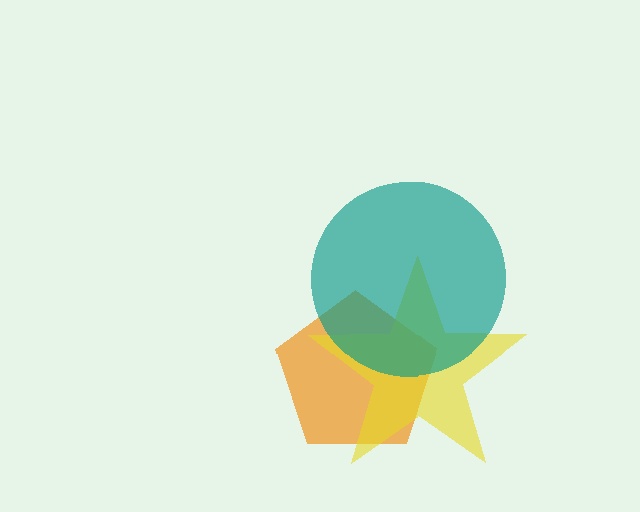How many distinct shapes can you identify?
There are 3 distinct shapes: an orange pentagon, a yellow star, a teal circle.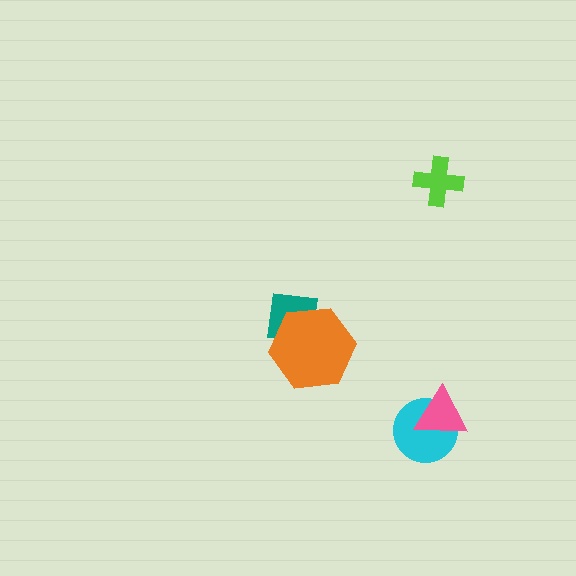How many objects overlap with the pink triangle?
1 object overlaps with the pink triangle.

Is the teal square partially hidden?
Yes, it is partially covered by another shape.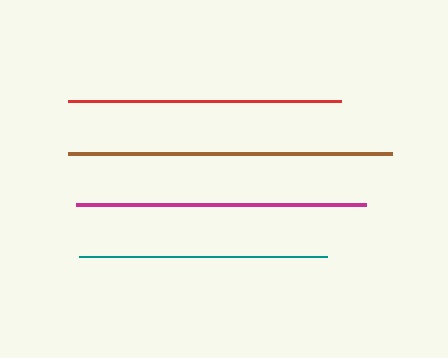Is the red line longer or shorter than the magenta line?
The magenta line is longer than the red line.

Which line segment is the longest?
The brown line is the longest at approximately 324 pixels.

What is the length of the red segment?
The red segment is approximately 273 pixels long.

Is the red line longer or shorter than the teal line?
The red line is longer than the teal line.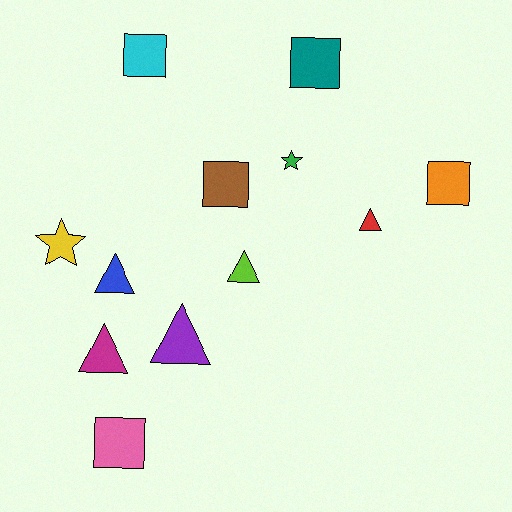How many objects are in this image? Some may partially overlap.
There are 12 objects.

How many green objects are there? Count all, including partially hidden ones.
There is 1 green object.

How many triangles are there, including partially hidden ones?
There are 5 triangles.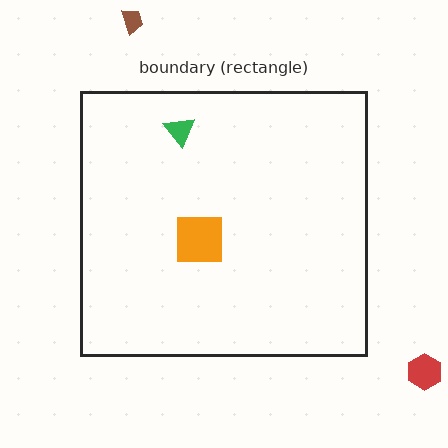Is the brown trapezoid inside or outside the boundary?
Outside.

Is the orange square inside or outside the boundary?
Inside.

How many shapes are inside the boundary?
2 inside, 2 outside.